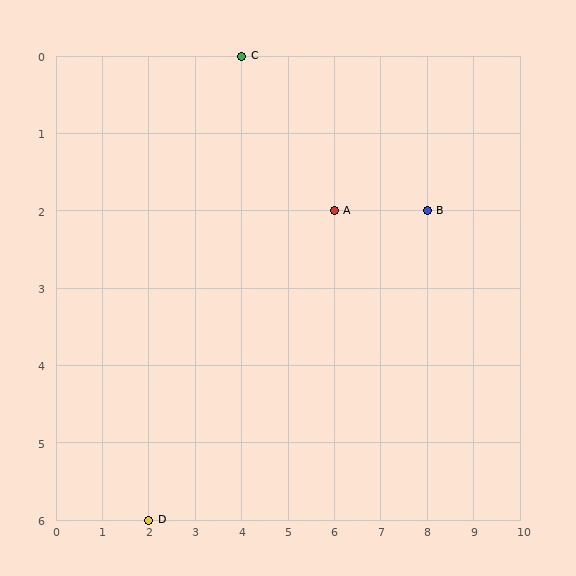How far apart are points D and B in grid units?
Points D and B are 6 columns and 4 rows apart (about 7.2 grid units diagonally).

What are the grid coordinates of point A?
Point A is at grid coordinates (6, 2).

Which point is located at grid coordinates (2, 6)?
Point D is at (2, 6).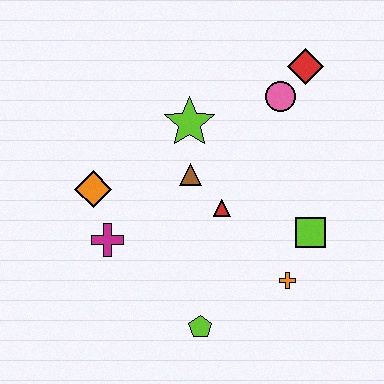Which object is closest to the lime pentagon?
The orange cross is closest to the lime pentagon.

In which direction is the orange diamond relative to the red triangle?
The orange diamond is to the left of the red triangle.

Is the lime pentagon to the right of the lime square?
No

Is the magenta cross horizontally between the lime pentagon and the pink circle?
No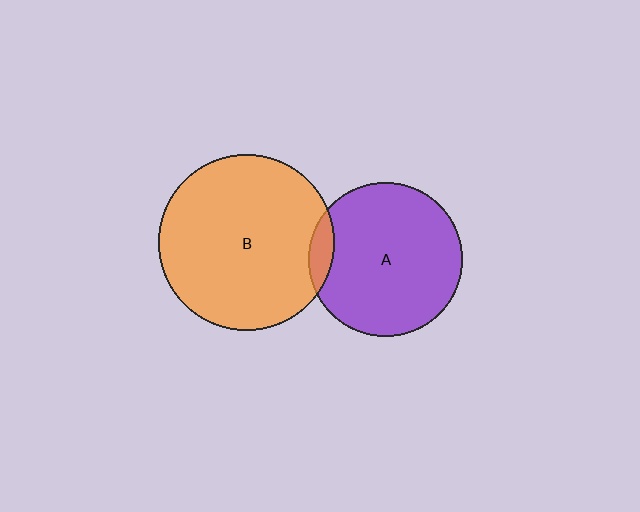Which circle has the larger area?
Circle B (orange).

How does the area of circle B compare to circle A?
Approximately 1.3 times.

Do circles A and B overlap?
Yes.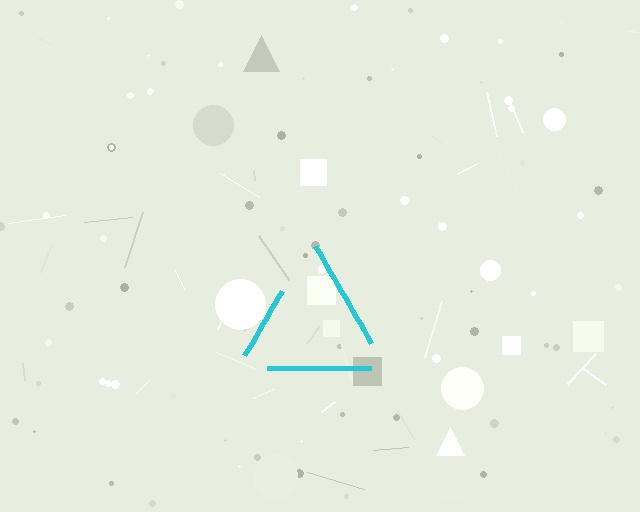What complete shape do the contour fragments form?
The contour fragments form a triangle.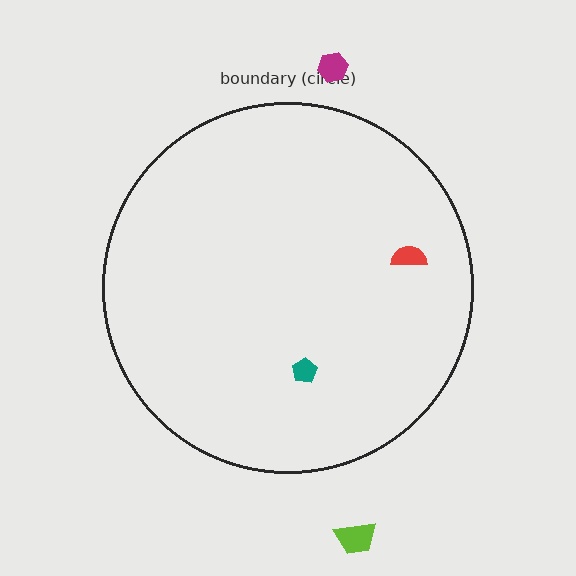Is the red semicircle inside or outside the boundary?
Inside.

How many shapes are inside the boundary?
2 inside, 2 outside.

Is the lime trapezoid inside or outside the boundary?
Outside.